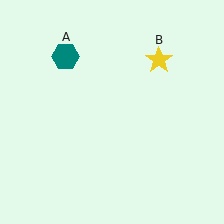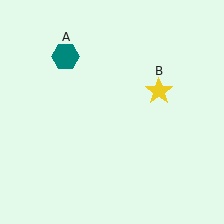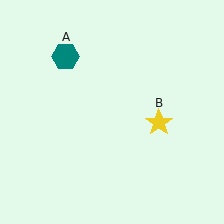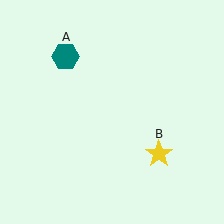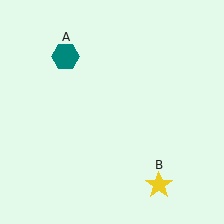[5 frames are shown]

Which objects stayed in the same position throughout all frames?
Teal hexagon (object A) remained stationary.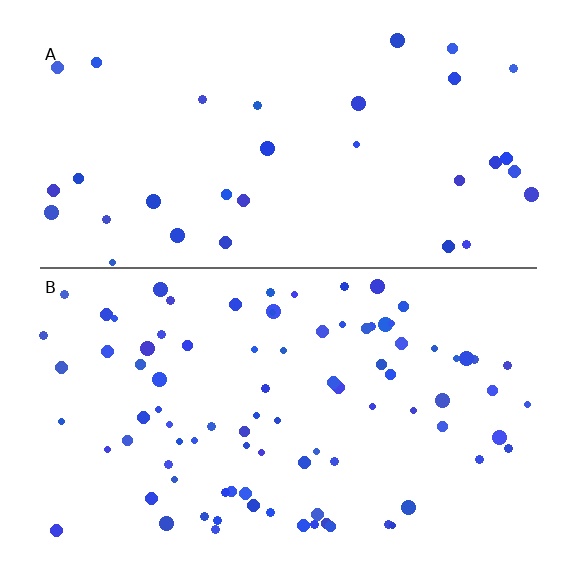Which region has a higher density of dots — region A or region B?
B (the bottom).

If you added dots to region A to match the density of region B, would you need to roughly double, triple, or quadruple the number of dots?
Approximately triple.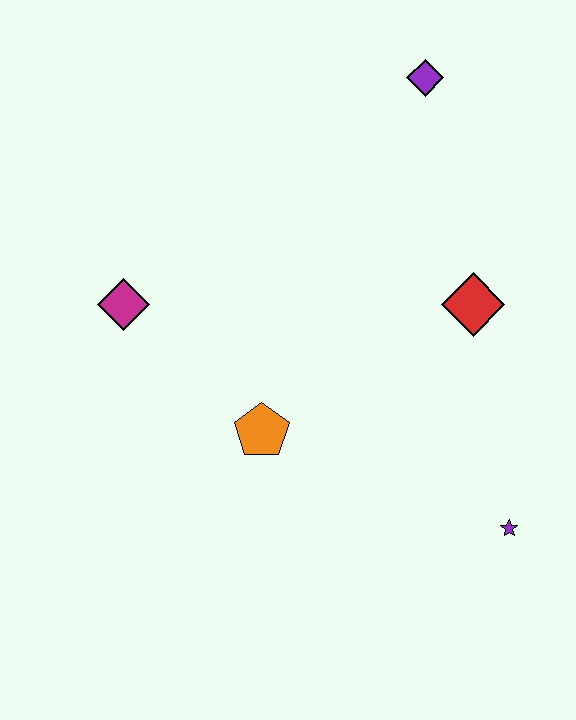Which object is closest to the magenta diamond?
The orange pentagon is closest to the magenta diamond.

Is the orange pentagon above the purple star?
Yes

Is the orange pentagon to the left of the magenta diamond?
No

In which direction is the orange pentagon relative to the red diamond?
The orange pentagon is to the left of the red diamond.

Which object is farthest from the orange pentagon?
The purple diamond is farthest from the orange pentagon.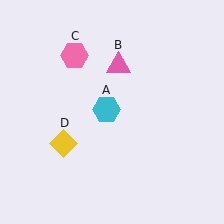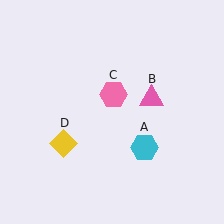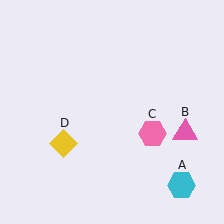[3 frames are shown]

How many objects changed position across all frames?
3 objects changed position: cyan hexagon (object A), pink triangle (object B), pink hexagon (object C).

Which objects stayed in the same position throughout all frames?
Yellow diamond (object D) remained stationary.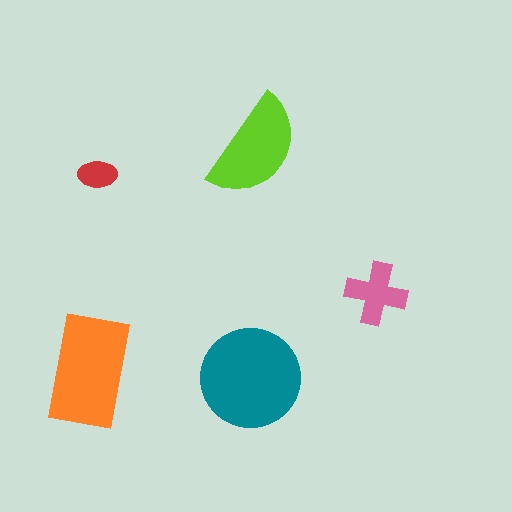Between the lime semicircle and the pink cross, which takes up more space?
The lime semicircle.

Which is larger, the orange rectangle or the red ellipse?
The orange rectangle.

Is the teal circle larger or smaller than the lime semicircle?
Larger.